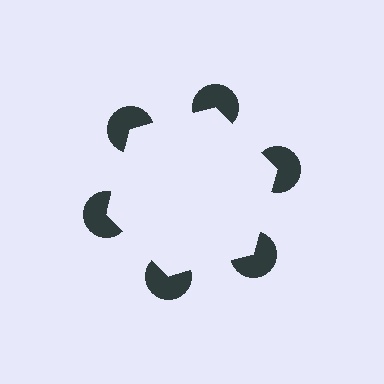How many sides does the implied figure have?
6 sides.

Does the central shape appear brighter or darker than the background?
It typically appears slightly brighter than the background, even though no actual brightness change is drawn.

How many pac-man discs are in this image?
There are 6 — one at each vertex of the illusory hexagon.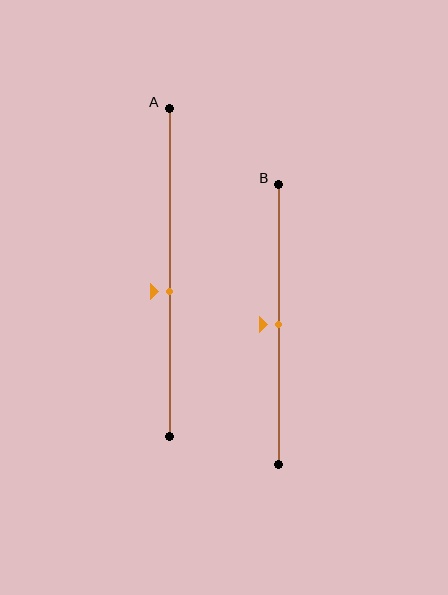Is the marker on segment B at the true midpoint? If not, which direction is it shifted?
Yes, the marker on segment B is at the true midpoint.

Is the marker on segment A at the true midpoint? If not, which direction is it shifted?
No, the marker on segment A is shifted downward by about 6% of the segment length.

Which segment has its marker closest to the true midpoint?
Segment B has its marker closest to the true midpoint.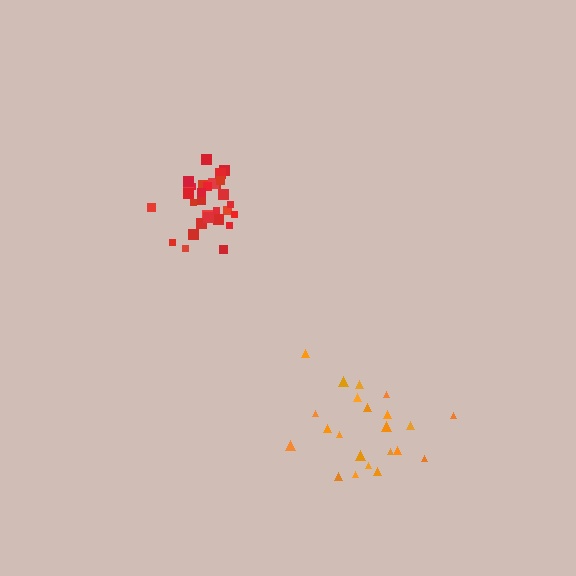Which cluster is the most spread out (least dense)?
Orange.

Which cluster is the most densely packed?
Red.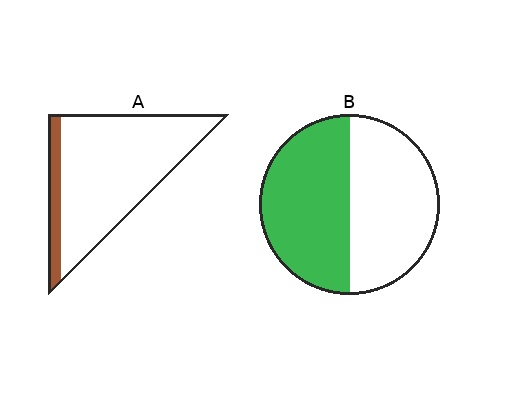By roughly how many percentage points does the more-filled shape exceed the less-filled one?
By roughly 35 percentage points (B over A).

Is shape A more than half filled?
No.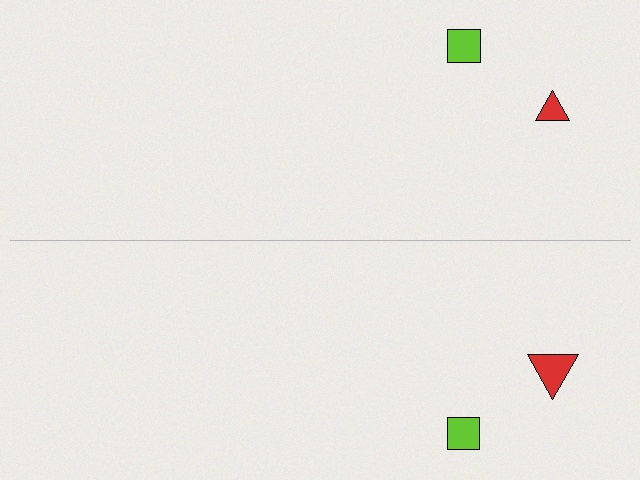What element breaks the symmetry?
The red triangle on the bottom side has a different size than its mirror counterpart.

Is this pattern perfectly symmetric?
No, the pattern is not perfectly symmetric. The red triangle on the bottom side has a different size than its mirror counterpart.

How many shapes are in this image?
There are 4 shapes in this image.